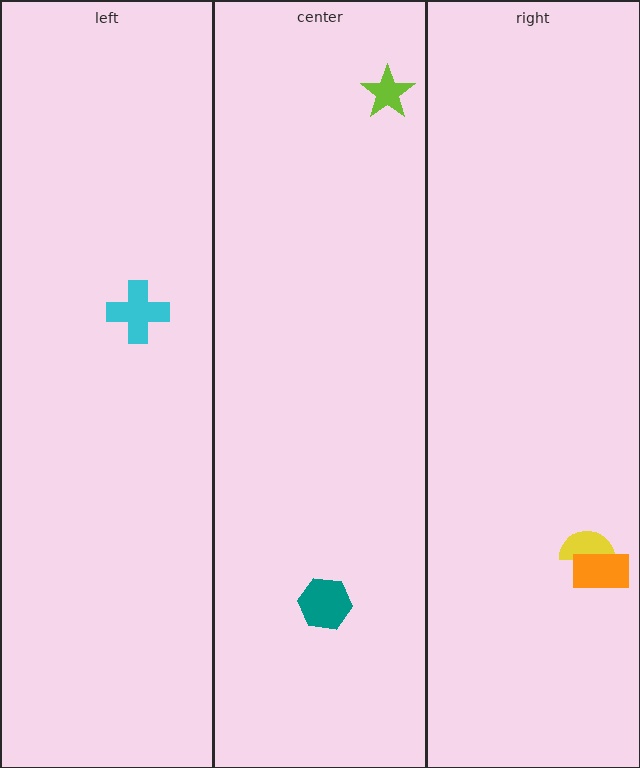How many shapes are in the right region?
2.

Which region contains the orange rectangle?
The right region.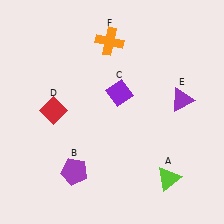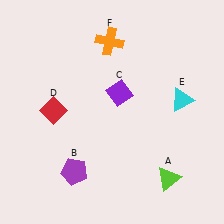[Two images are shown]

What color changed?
The triangle (E) changed from purple in Image 1 to cyan in Image 2.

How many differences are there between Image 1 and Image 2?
There is 1 difference between the two images.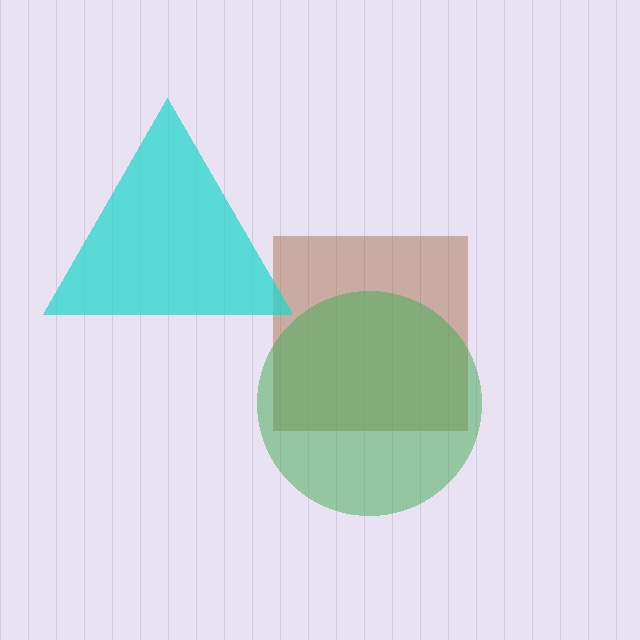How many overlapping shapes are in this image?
There are 3 overlapping shapes in the image.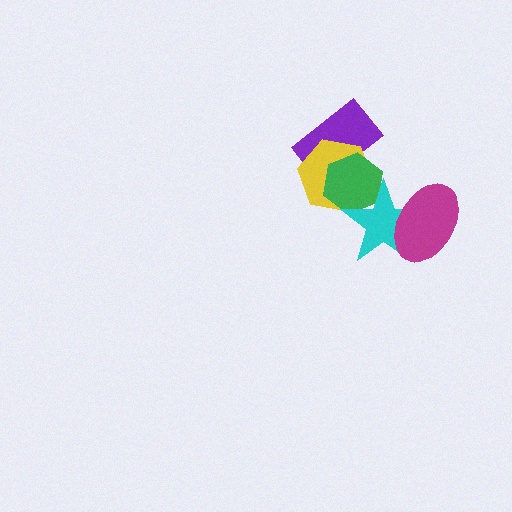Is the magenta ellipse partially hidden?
No, no other shape covers it.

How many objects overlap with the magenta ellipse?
1 object overlaps with the magenta ellipse.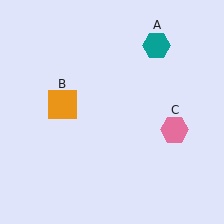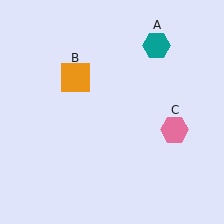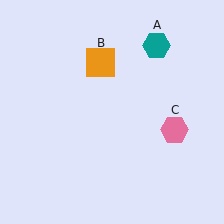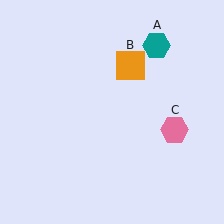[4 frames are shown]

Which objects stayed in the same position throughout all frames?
Teal hexagon (object A) and pink hexagon (object C) remained stationary.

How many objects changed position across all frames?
1 object changed position: orange square (object B).